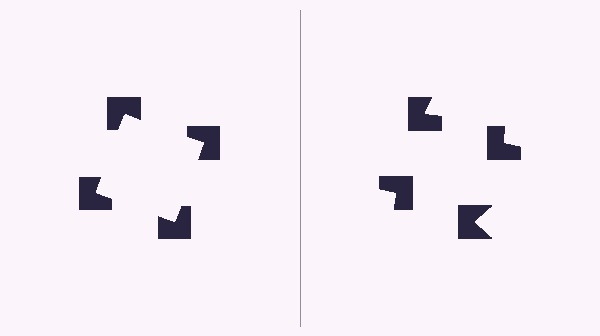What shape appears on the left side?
An illusory square.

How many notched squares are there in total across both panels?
8 — 4 on each side.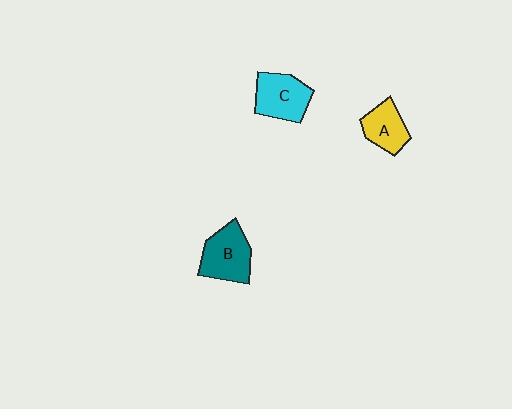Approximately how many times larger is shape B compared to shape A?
Approximately 1.4 times.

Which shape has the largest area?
Shape B (teal).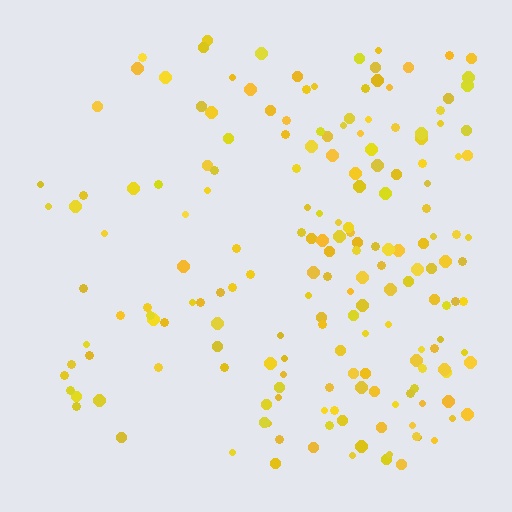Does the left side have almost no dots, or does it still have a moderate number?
Still a moderate number, just noticeably fewer than the right.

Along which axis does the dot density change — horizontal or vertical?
Horizontal.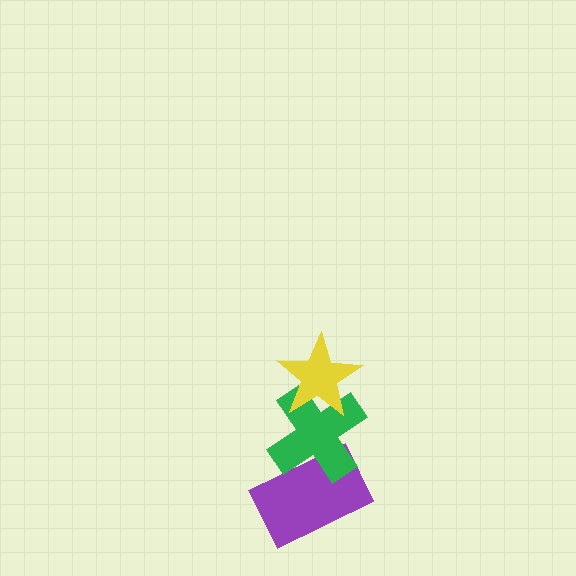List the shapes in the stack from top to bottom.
From top to bottom: the yellow star, the green cross, the purple rectangle.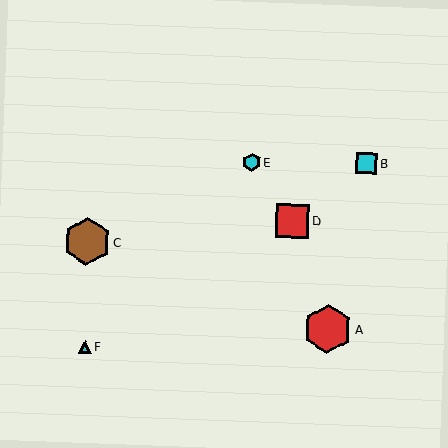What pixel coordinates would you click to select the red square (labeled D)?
Click at (292, 221) to select the red square D.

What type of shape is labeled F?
Shape F is a cyan triangle.